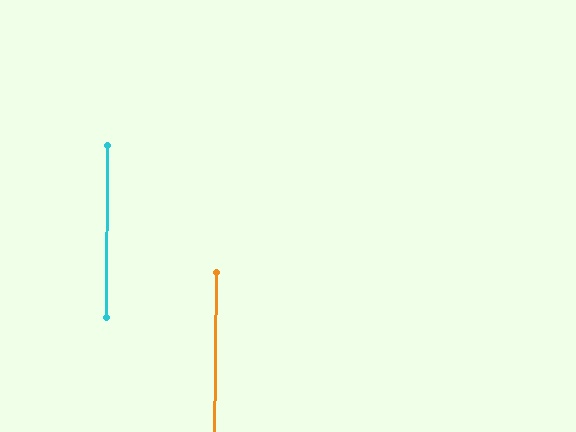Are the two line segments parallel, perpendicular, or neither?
Parallel — their directions differ by only 0.4°.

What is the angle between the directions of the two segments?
Approximately 0 degrees.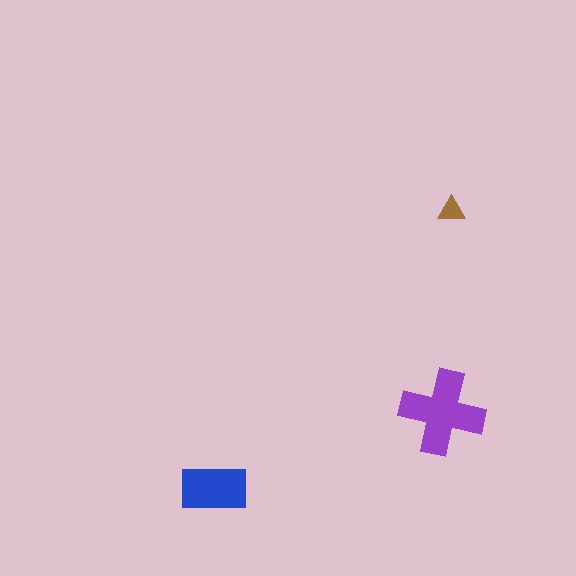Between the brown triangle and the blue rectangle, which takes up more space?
The blue rectangle.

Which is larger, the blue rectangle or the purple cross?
The purple cross.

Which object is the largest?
The purple cross.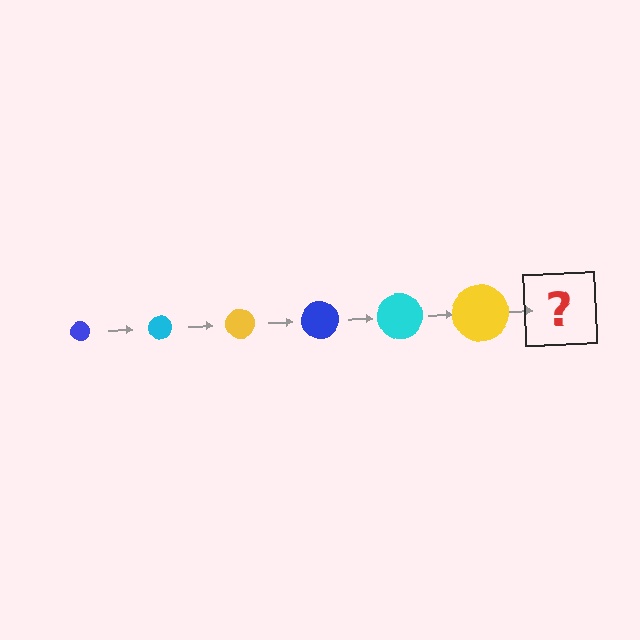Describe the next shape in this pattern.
It should be a blue circle, larger than the previous one.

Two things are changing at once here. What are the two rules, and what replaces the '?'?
The two rules are that the circle grows larger each step and the color cycles through blue, cyan, and yellow. The '?' should be a blue circle, larger than the previous one.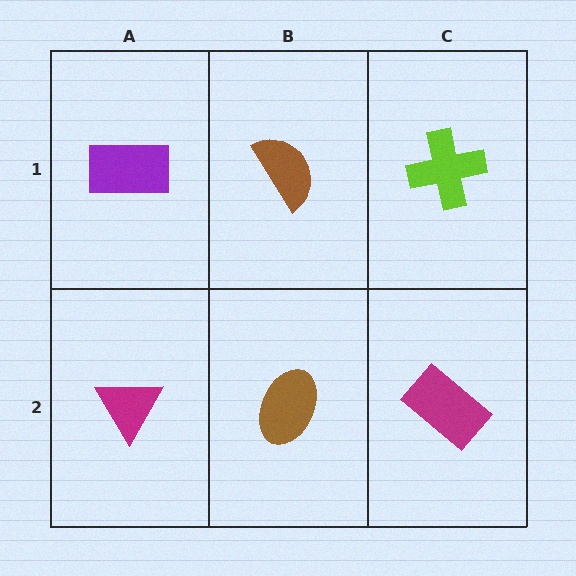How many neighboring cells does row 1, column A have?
2.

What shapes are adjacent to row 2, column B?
A brown semicircle (row 1, column B), a magenta triangle (row 2, column A), a magenta rectangle (row 2, column C).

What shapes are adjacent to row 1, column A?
A magenta triangle (row 2, column A), a brown semicircle (row 1, column B).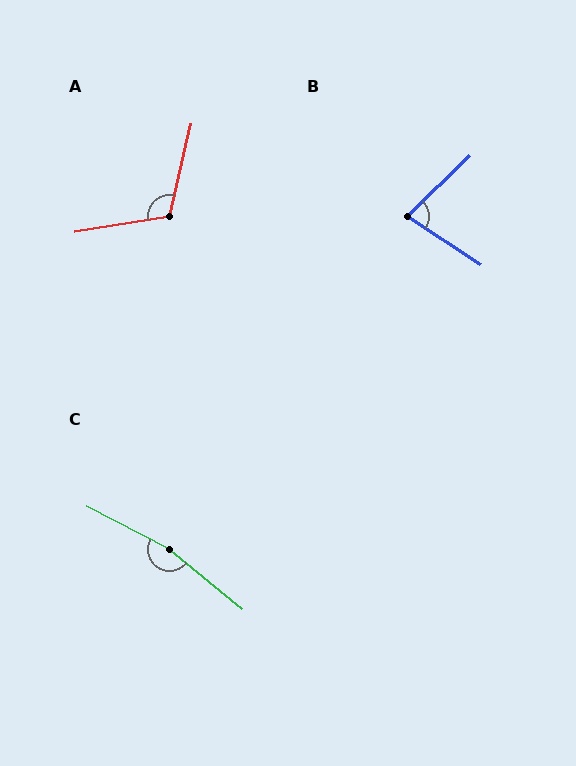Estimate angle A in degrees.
Approximately 112 degrees.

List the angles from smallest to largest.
B (78°), A (112°), C (168°).